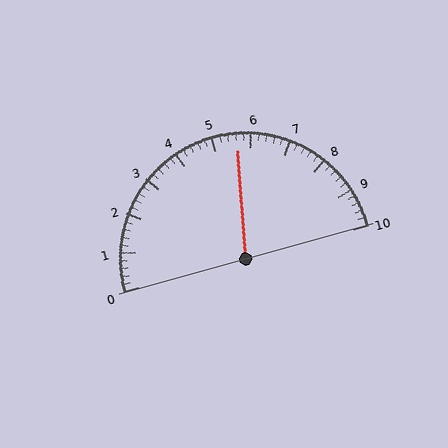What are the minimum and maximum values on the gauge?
The gauge ranges from 0 to 10.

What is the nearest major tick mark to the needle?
The nearest major tick mark is 6.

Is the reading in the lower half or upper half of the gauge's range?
The reading is in the upper half of the range (0 to 10).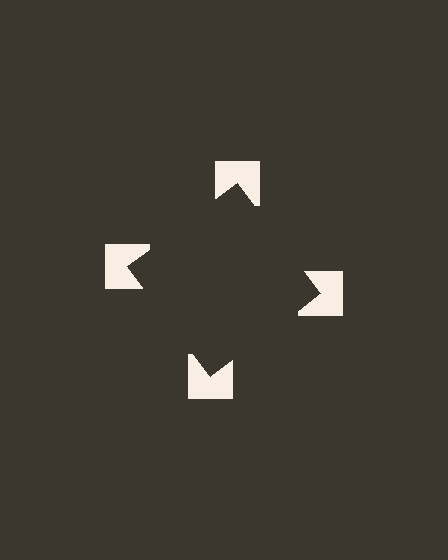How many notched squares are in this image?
There are 4 — one at each vertex of the illusory square.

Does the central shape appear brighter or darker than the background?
It typically appears slightly darker than the background, even though no actual brightness change is drawn.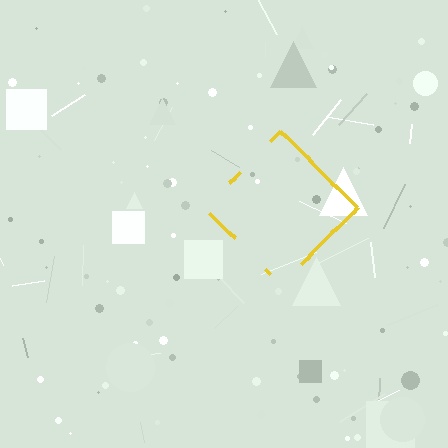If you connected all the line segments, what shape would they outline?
They would outline a diamond.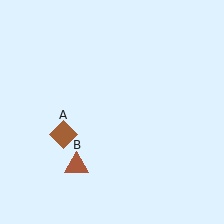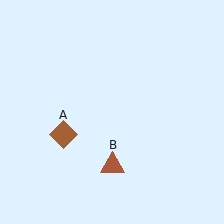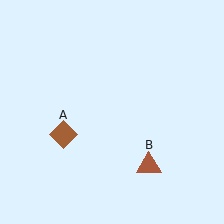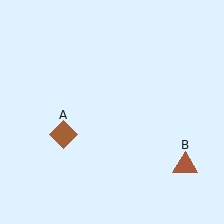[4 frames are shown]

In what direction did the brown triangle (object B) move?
The brown triangle (object B) moved right.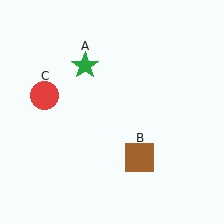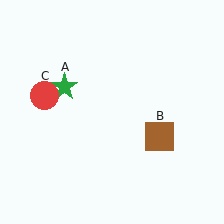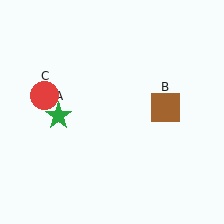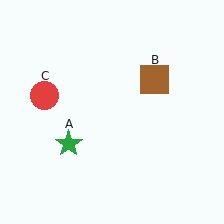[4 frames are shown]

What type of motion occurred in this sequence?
The green star (object A), brown square (object B) rotated counterclockwise around the center of the scene.